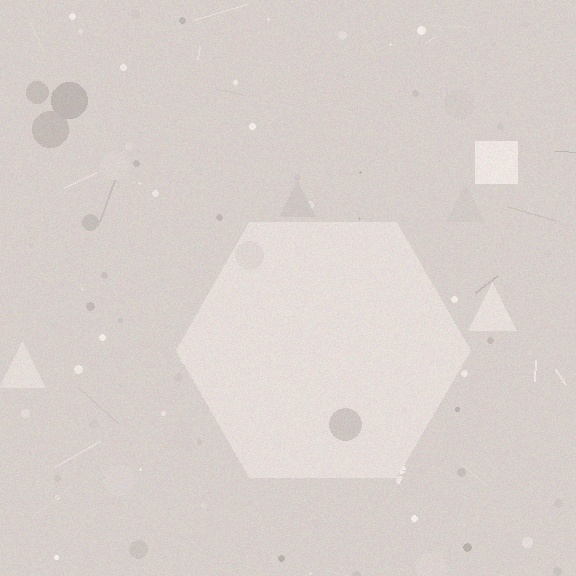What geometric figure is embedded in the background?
A hexagon is embedded in the background.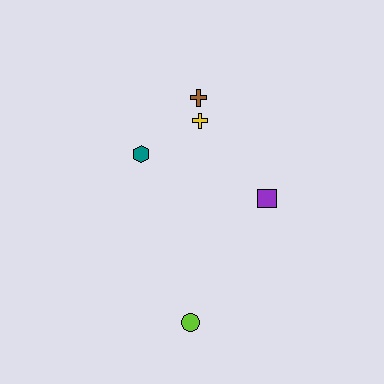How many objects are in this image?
There are 5 objects.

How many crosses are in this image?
There are 2 crosses.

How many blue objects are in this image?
There are no blue objects.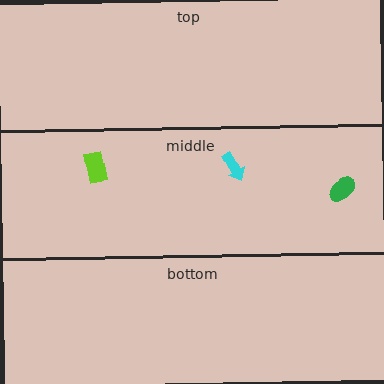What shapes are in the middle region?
The cyan arrow, the lime rectangle, the green ellipse.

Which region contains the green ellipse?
The middle region.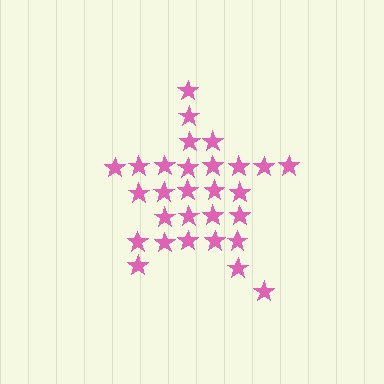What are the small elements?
The small elements are stars.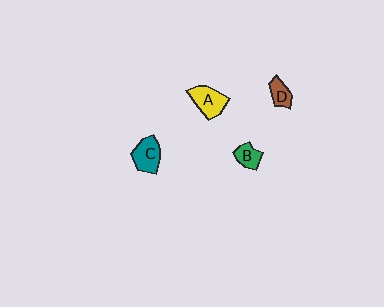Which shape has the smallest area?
Shape D (brown).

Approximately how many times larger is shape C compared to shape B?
Approximately 1.6 times.